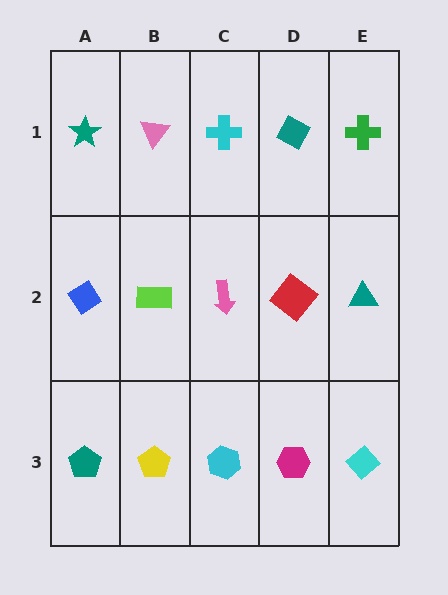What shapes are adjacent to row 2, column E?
A green cross (row 1, column E), a cyan diamond (row 3, column E), a red diamond (row 2, column D).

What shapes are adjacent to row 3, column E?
A teal triangle (row 2, column E), a magenta hexagon (row 3, column D).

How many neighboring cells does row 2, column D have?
4.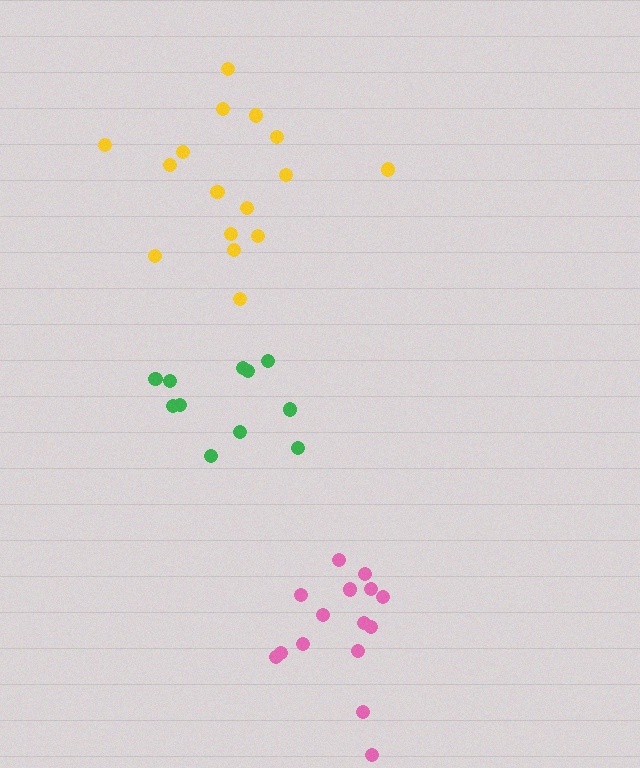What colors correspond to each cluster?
The clusters are colored: green, yellow, pink.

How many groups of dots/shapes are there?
There are 3 groups.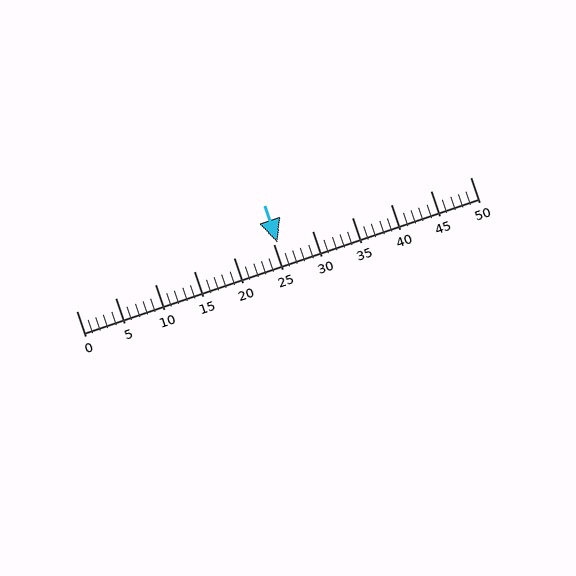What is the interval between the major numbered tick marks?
The major tick marks are spaced 5 units apart.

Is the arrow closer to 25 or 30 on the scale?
The arrow is closer to 25.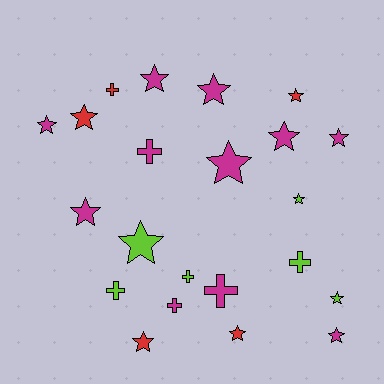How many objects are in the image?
There are 22 objects.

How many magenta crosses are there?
There are 3 magenta crosses.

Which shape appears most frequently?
Star, with 15 objects.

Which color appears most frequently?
Magenta, with 11 objects.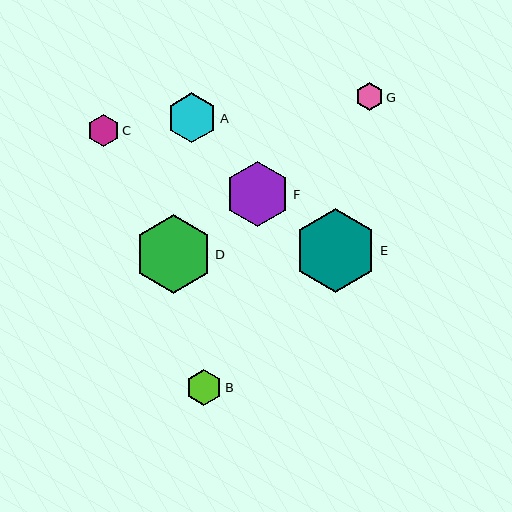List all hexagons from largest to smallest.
From largest to smallest: E, D, F, A, B, C, G.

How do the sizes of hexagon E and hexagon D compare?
Hexagon E and hexagon D are approximately the same size.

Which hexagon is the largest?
Hexagon E is the largest with a size of approximately 84 pixels.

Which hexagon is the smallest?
Hexagon G is the smallest with a size of approximately 27 pixels.